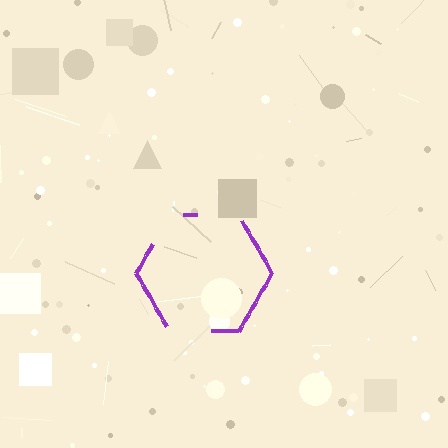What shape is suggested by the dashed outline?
The dashed outline suggests a hexagon.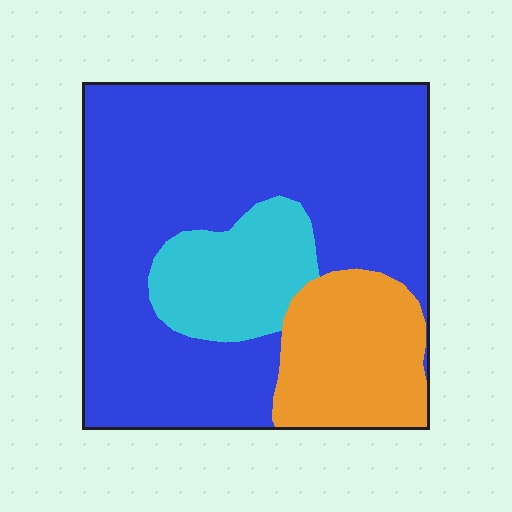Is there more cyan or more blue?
Blue.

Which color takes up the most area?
Blue, at roughly 65%.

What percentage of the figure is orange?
Orange takes up about one sixth (1/6) of the figure.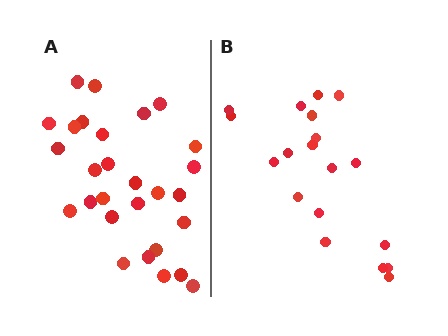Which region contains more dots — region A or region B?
Region A (the left region) has more dots.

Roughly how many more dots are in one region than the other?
Region A has roughly 8 or so more dots than region B.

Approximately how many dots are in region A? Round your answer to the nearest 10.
About 30 dots. (The exact count is 28, which rounds to 30.)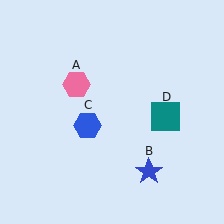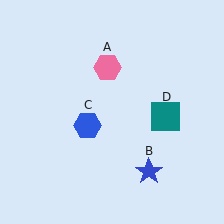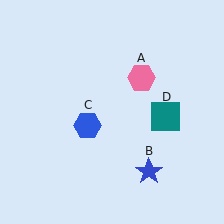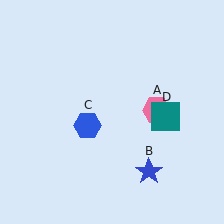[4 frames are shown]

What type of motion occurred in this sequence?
The pink hexagon (object A) rotated clockwise around the center of the scene.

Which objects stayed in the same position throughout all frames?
Blue star (object B) and blue hexagon (object C) and teal square (object D) remained stationary.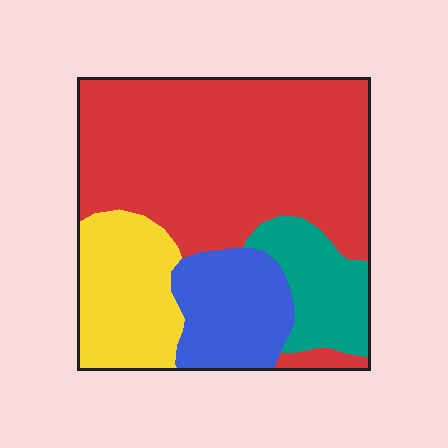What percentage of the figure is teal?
Teal takes up less than a sixth of the figure.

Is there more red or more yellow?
Red.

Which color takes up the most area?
Red, at roughly 55%.